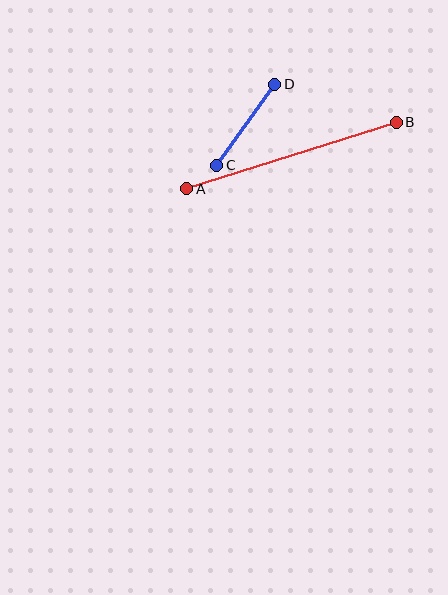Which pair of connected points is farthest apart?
Points A and B are farthest apart.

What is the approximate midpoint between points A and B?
The midpoint is at approximately (291, 155) pixels.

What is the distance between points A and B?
The distance is approximately 220 pixels.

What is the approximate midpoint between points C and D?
The midpoint is at approximately (246, 125) pixels.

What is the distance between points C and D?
The distance is approximately 100 pixels.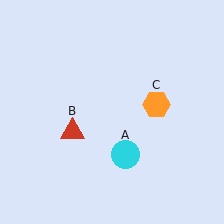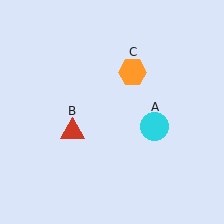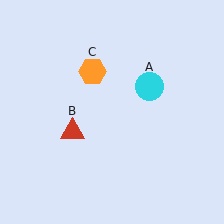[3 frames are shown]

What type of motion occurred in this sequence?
The cyan circle (object A), orange hexagon (object C) rotated counterclockwise around the center of the scene.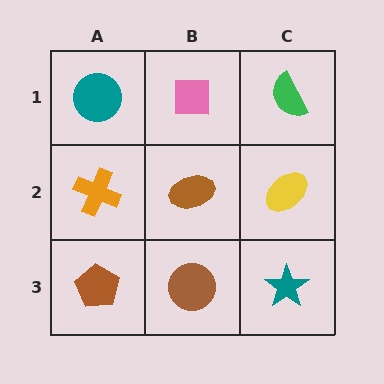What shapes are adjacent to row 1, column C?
A yellow ellipse (row 2, column C), a pink square (row 1, column B).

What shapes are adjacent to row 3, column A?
An orange cross (row 2, column A), a brown circle (row 3, column B).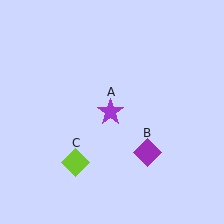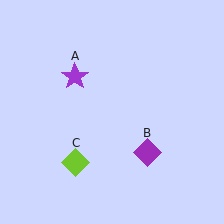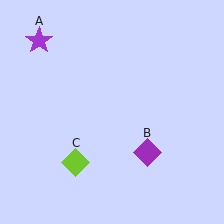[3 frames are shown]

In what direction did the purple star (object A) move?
The purple star (object A) moved up and to the left.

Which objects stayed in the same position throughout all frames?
Purple diamond (object B) and lime diamond (object C) remained stationary.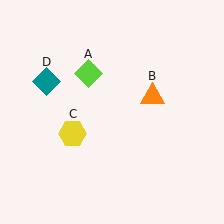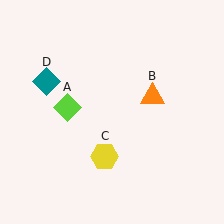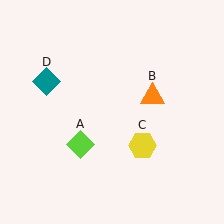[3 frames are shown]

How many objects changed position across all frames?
2 objects changed position: lime diamond (object A), yellow hexagon (object C).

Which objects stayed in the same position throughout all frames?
Orange triangle (object B) and teal diamond (object D) remained stationary.